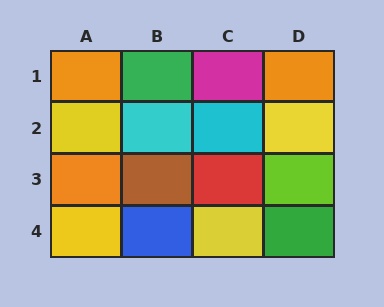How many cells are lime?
1 cell is lime.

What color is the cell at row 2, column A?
Yellow.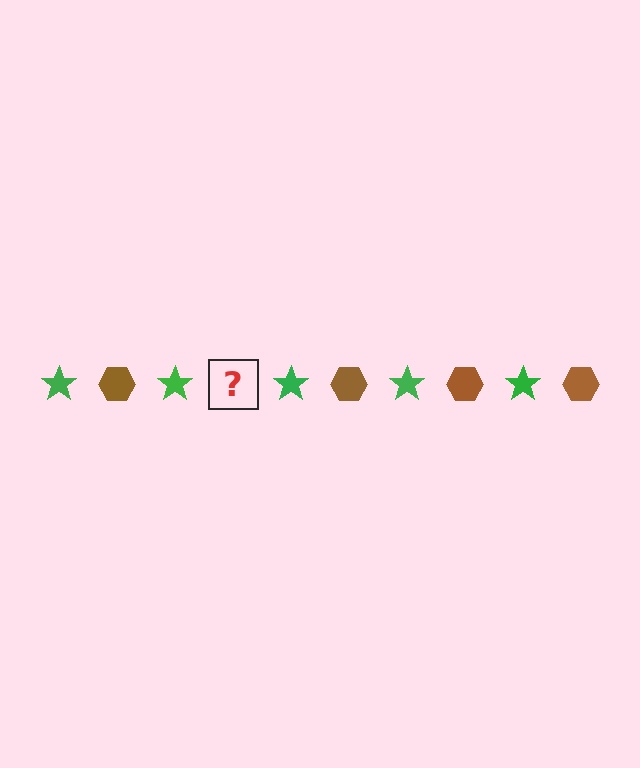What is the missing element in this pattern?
The missing element is a brown hexagon.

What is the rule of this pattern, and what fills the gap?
The rule is that the pattern alternates between green star and brown hexagon. The gap should be filled with a brown hexagon.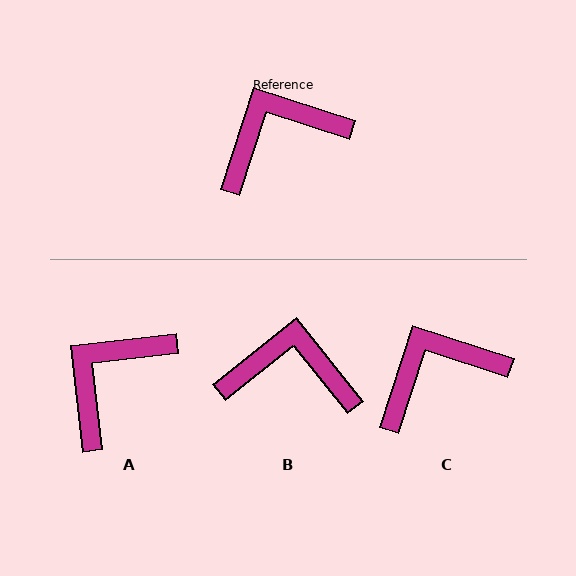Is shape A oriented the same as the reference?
No, it is off by about 25 degrees.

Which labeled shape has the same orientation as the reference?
C.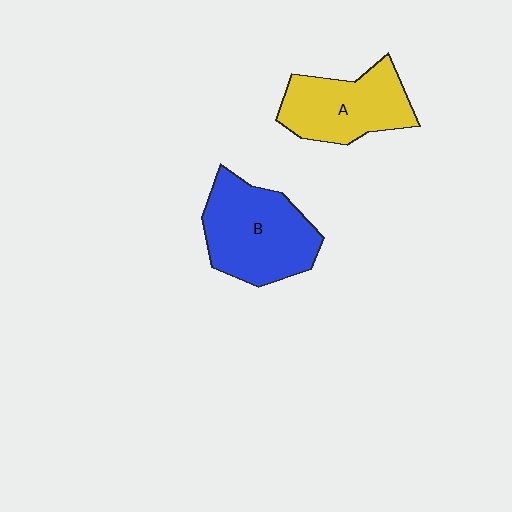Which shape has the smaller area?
Shape A (yellow).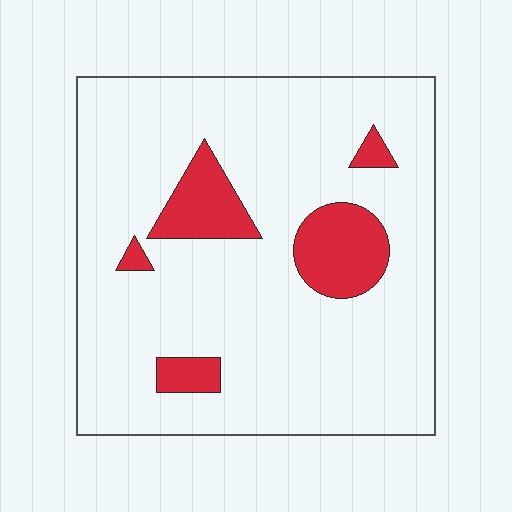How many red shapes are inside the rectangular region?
5.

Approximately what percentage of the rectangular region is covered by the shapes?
Approximately 15%.